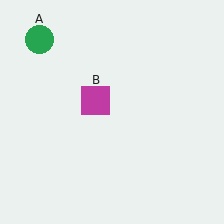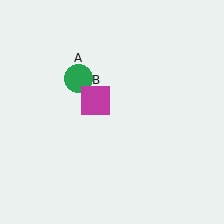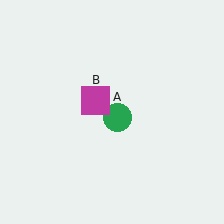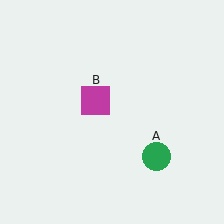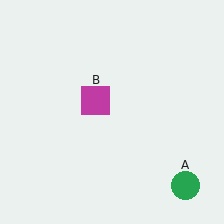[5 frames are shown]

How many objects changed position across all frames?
1 object changed position: green circle (object A).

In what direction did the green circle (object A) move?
The green circle (object A) moved down and to the right.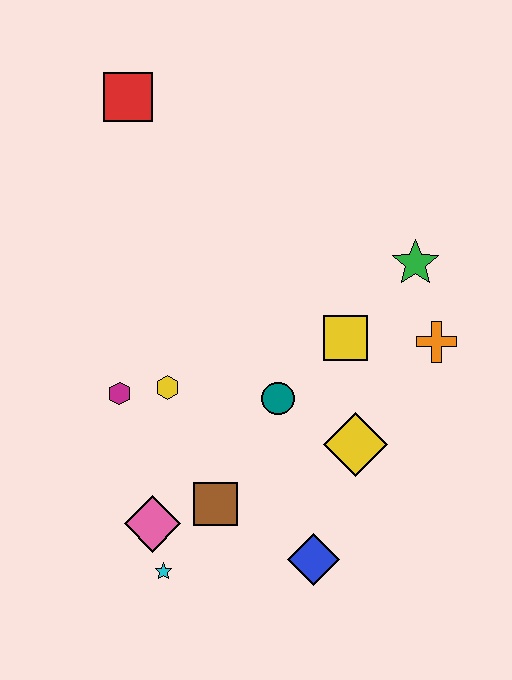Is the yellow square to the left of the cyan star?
No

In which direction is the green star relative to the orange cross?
The green star is above the orange cross.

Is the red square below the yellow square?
No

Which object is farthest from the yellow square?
The red square is farthest from the yellow square.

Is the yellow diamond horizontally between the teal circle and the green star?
Yes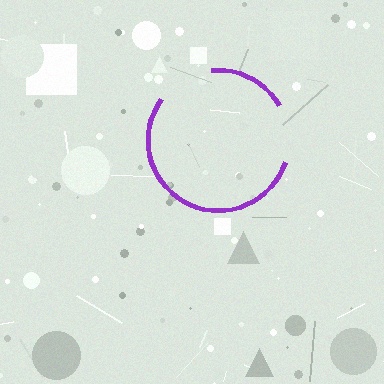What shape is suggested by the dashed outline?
The dashed outline suggests a circle.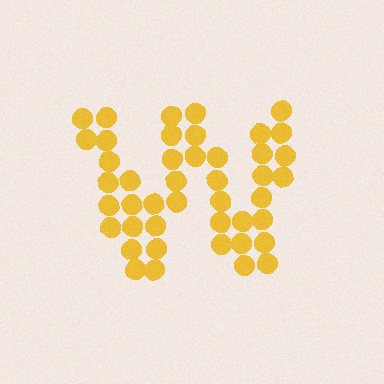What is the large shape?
The large shape is the letter W.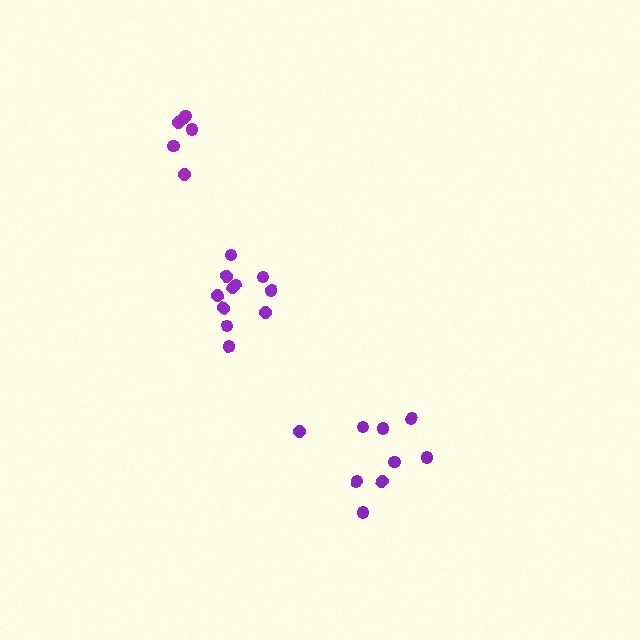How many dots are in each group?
Group 1: 11 dots, Group 2: 6 dots, Group 3: 9 dots (26 total).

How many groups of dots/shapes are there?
There are 3 groups.